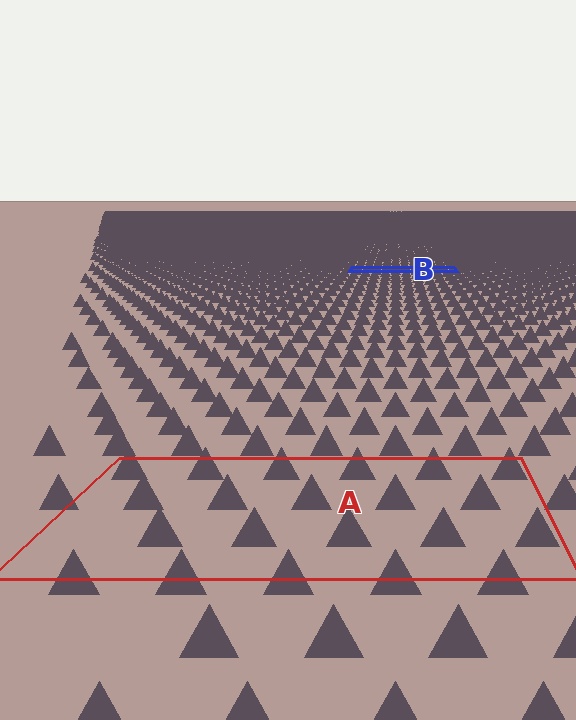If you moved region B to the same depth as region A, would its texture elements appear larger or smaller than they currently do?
They would appear larger. At a closer depth, the same texture elements are projected at a bigger on-screen size.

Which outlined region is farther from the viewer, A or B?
Region B is farther from the viewer — the texture elements inside it appear smaller and more densely packed.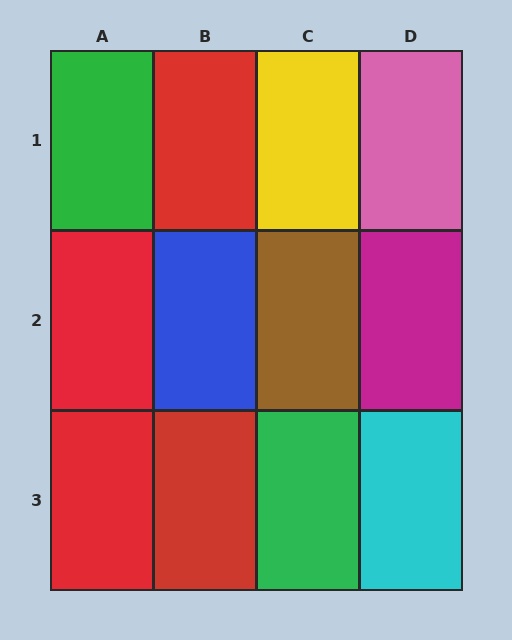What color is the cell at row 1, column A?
Green.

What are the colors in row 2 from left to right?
Red, blue, brown, magenta.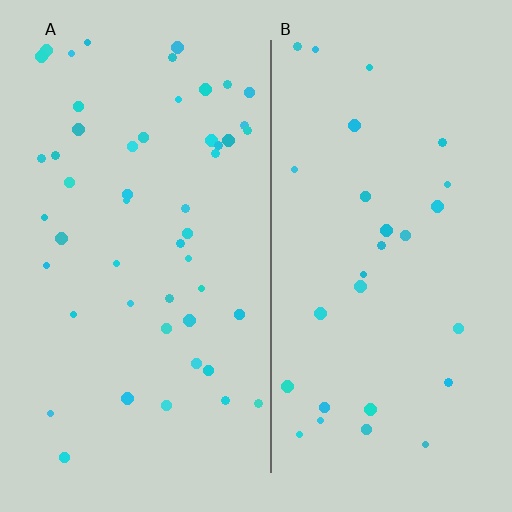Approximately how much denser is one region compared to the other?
Approximately 1.7× — region A over region B.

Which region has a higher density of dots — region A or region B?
A (the left).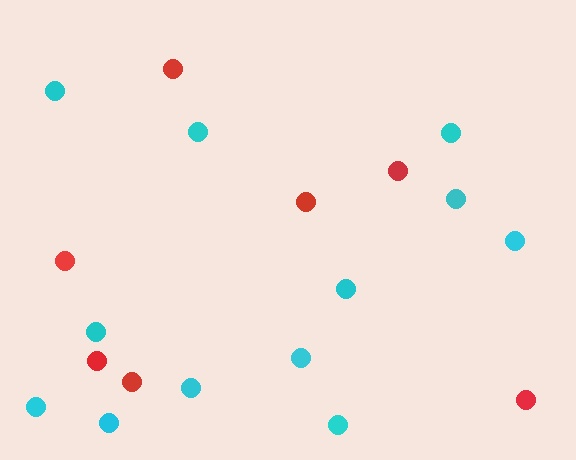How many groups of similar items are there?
There are 2 groups: one group of cyan circles (12) and one group of red circles (7).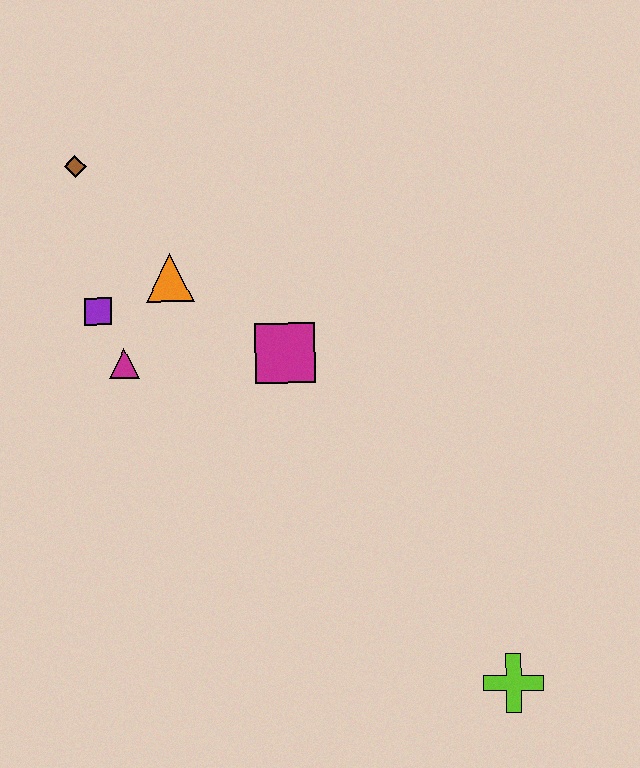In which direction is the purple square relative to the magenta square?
The purple square is to the left of the magenta square.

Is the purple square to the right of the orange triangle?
No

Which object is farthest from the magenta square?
The lime cross is farthest from the magenta square.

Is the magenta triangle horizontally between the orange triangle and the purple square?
Yes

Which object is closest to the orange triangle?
The purple square is closest to the orange triangle.